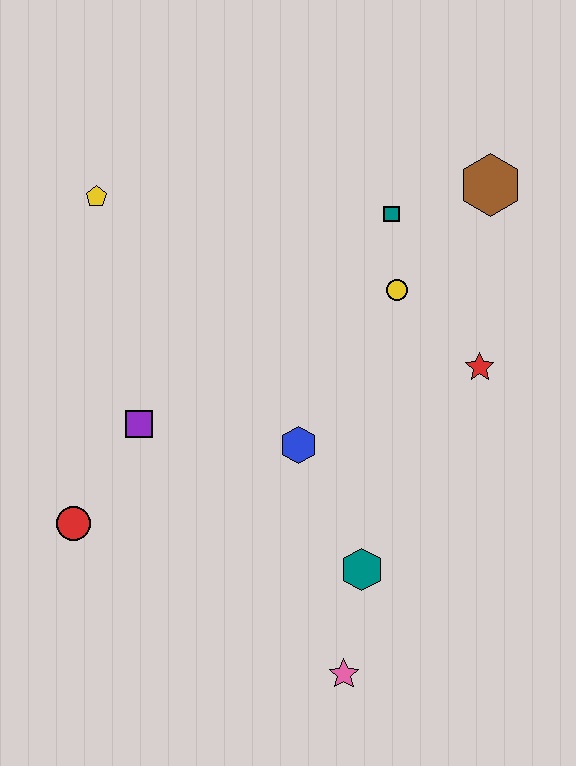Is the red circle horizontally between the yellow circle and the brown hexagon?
No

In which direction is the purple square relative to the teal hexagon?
The purple square is to the left of the teal hexagon.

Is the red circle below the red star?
Yes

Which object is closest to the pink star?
The teal hexagon is closest to the pink star.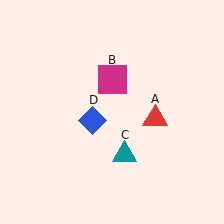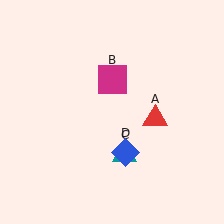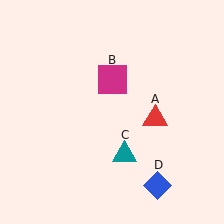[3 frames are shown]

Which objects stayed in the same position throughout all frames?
Red triangle (object A) and magenta square (object B) and teal triangle (object C) remained stationary.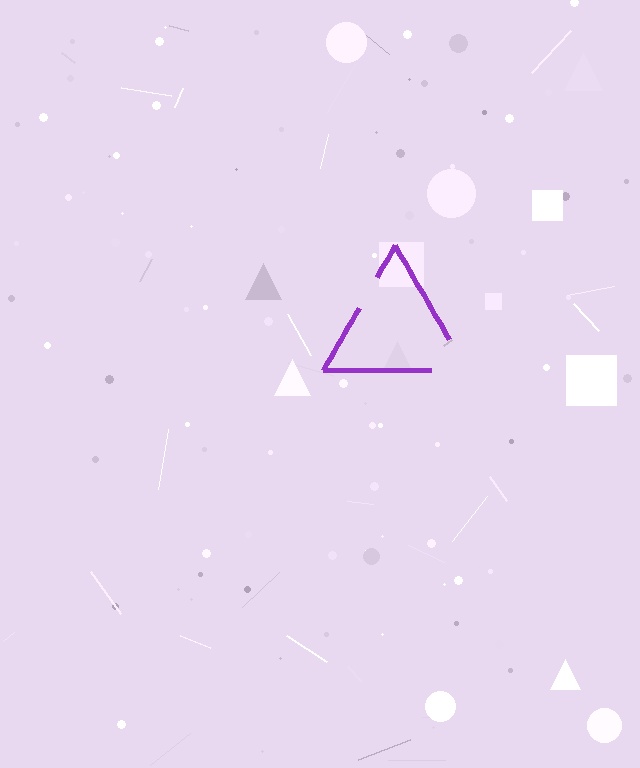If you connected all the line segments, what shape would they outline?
They would outline a triangle.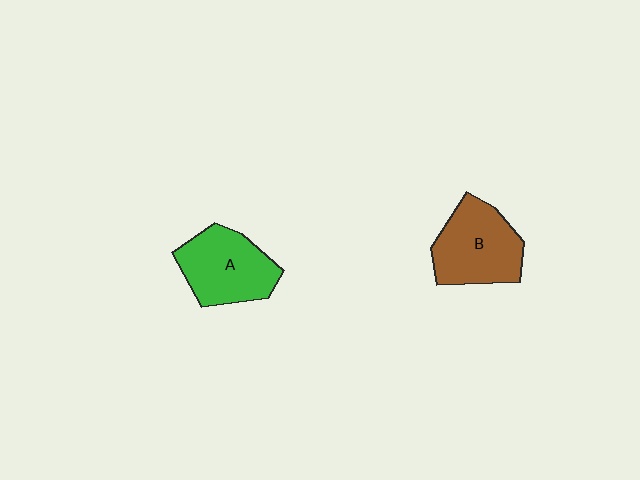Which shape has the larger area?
Shape B (brown).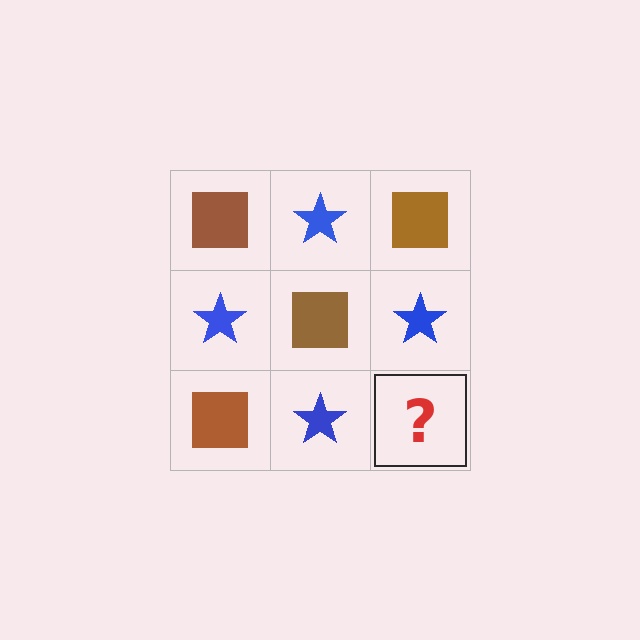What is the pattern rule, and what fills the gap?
The rule is that it alternates brown square and blue star in a checkerboard pattern. The gap should be filled with a brown square.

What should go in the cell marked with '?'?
The missing cell should contain a brown square.